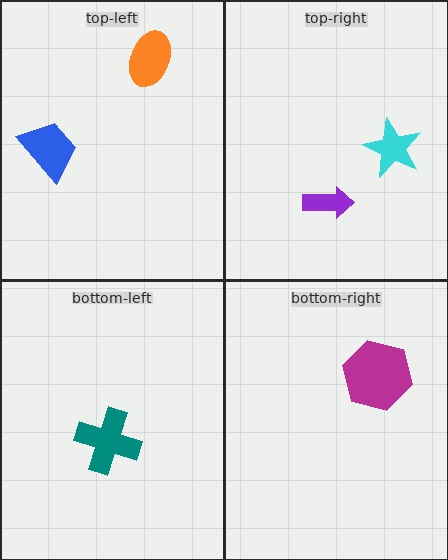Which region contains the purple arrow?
The top-right region.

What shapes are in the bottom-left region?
The teal cross.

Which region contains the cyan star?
The top-right region.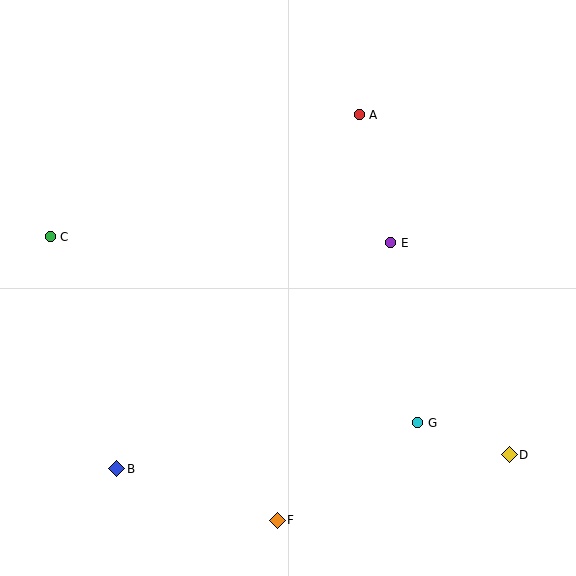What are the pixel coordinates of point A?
Point A is at (359, 115).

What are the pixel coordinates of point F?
Point F is at (277, 520).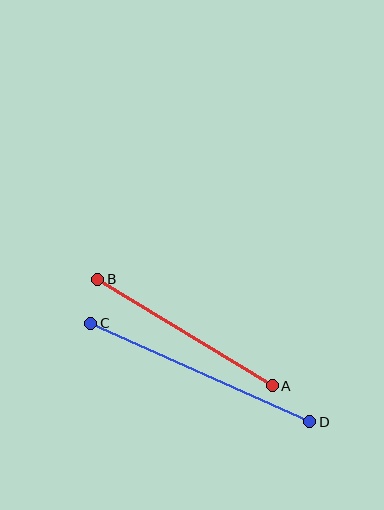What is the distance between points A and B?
The distance is approximately 204 pixels.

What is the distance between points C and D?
The distance is approximately 240 pixels.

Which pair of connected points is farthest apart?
Points C and D are farthest apart.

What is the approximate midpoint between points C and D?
The midpoint is at approximately (200, 373) pixels.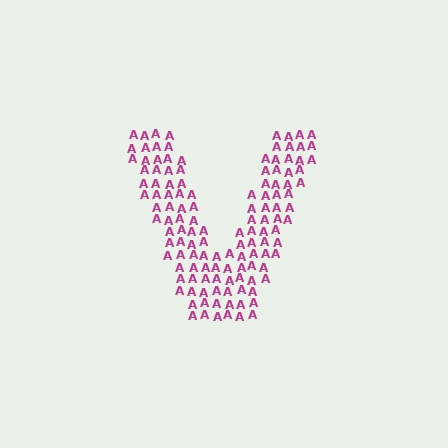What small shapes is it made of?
It is made of small letter A's.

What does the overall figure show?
The overall figure shows the letter V.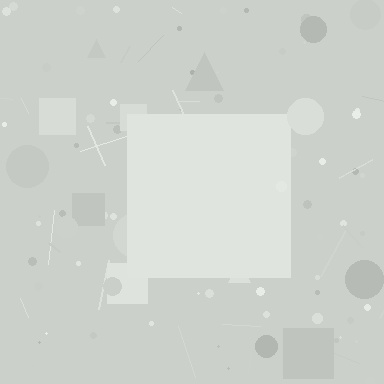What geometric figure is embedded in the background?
A square is embedded in the background.